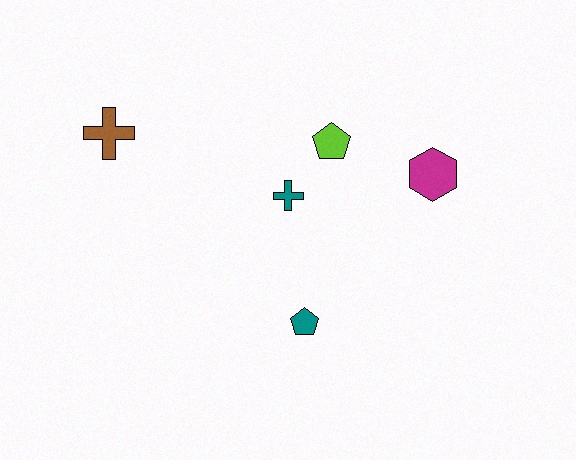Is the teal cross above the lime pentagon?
No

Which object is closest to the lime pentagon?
The teal cross is closest to the lime pentagon.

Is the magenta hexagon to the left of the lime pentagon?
No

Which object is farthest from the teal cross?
The brown cross is farthest from the teal cross.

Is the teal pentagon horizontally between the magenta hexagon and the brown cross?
Yes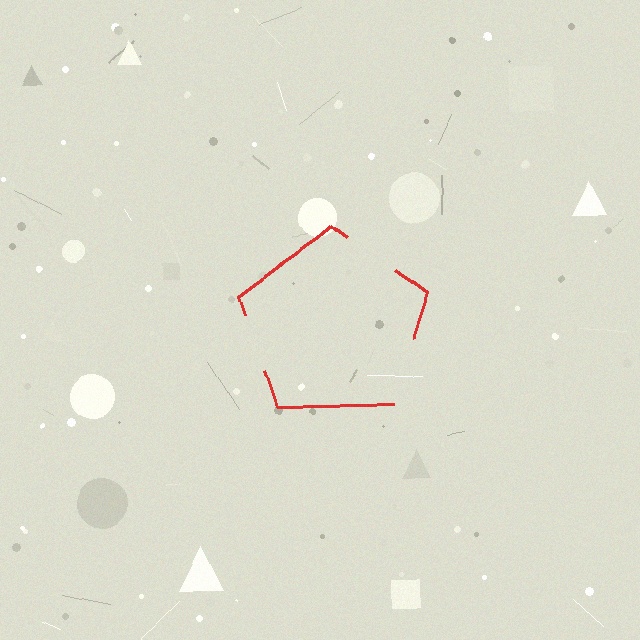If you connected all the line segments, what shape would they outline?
They would outline a pentagon.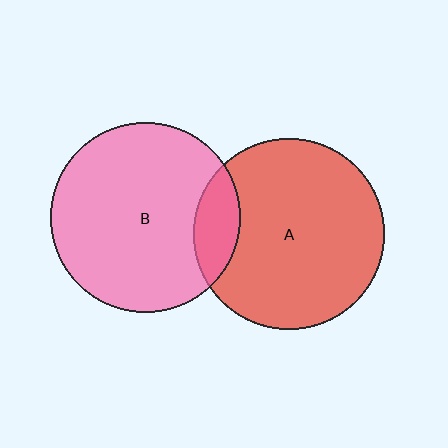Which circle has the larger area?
Circle A (red).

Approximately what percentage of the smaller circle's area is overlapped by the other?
Approximately 15%.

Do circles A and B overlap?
Yes.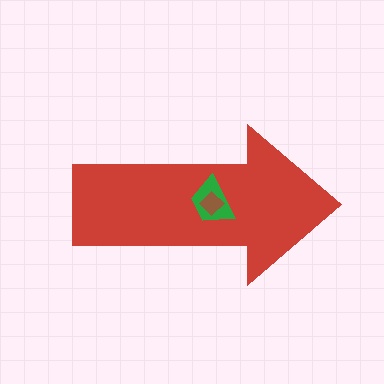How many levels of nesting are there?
3.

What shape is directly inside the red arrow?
The green trapezoid.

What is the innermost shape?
The brown diamond.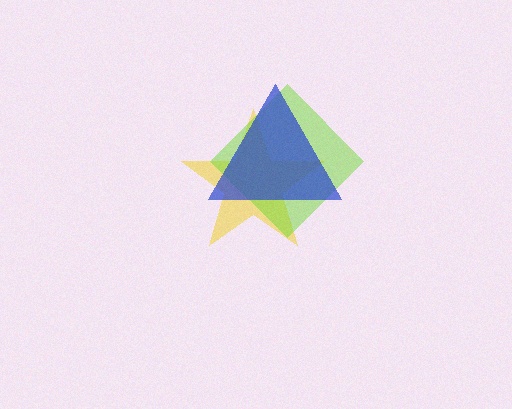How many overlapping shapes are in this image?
There are 3 overlapping shapes in the image.